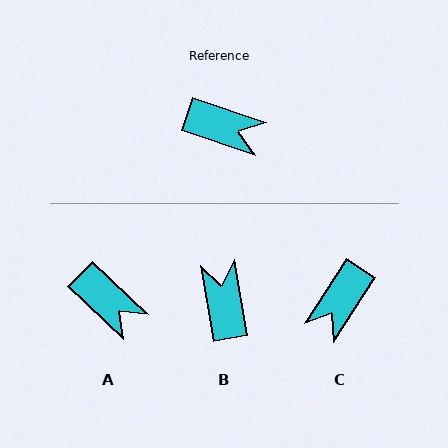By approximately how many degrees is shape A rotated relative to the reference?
Approximately 25 degrees clockwise.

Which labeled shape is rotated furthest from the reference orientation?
B, about 118 degrees away.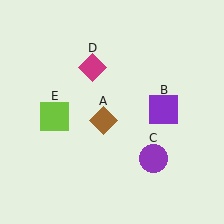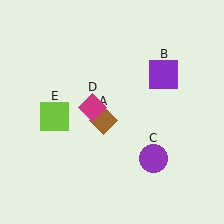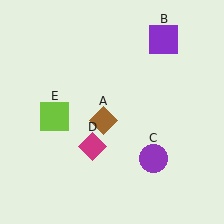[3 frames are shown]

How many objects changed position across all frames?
2 objects changed position: purple square (object B), magenta diamond (object D).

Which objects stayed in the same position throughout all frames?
Brown diamond (object A) and purple circle (object C) and lime square (object E) remained stationary.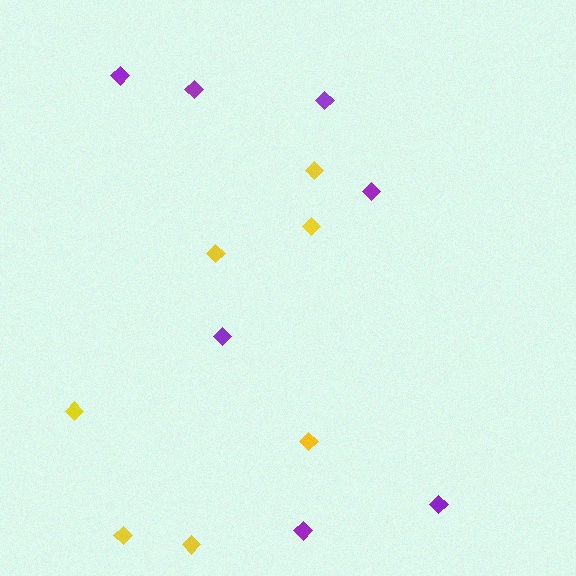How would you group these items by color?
There are 2 groups: one group of yellow diamonds (7) and one group of purple diamonds (7).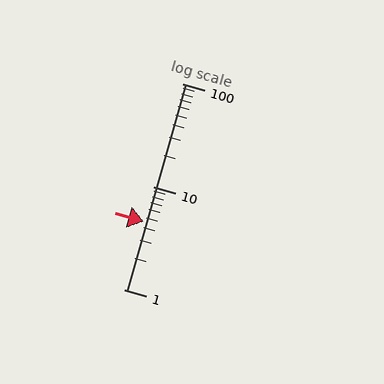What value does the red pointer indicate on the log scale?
The pointer indicates approximately 4.6.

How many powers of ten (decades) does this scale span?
The scale spans 2 decades, from 1 to 100.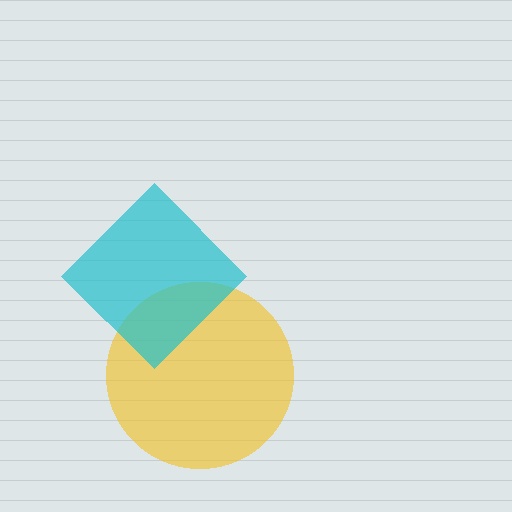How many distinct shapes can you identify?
There are 2 distinct shapes: a yellow circle, a cyan diamond.